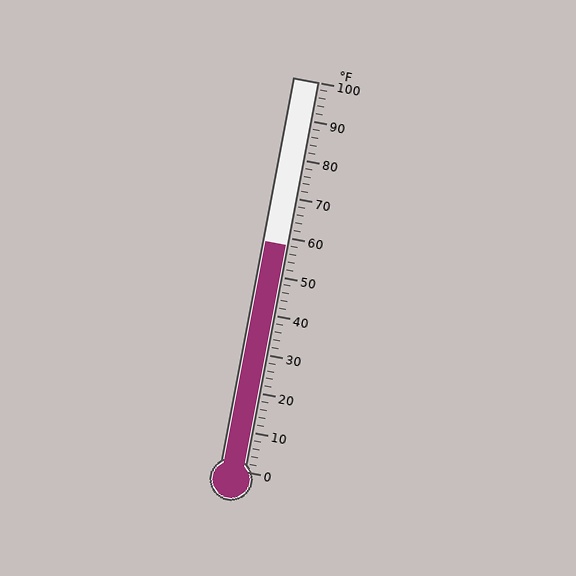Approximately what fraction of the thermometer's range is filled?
The thermometer is filled to approximately 60% of its range.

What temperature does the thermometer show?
The thermometer shows approximately 58°F.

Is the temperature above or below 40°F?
The temperature is above 40°F.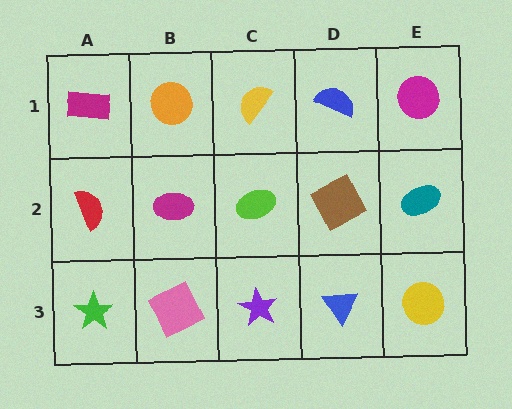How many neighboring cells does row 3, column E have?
2.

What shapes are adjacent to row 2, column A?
A magenta rectangle (row 1, column A), a green star (row 3, column A), a magenta ellipse (row 2, column B).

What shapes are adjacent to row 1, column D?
A brown square (row 2, column D), a yellow semicircle (row 1, column C), a magenta circle (row 1, column E).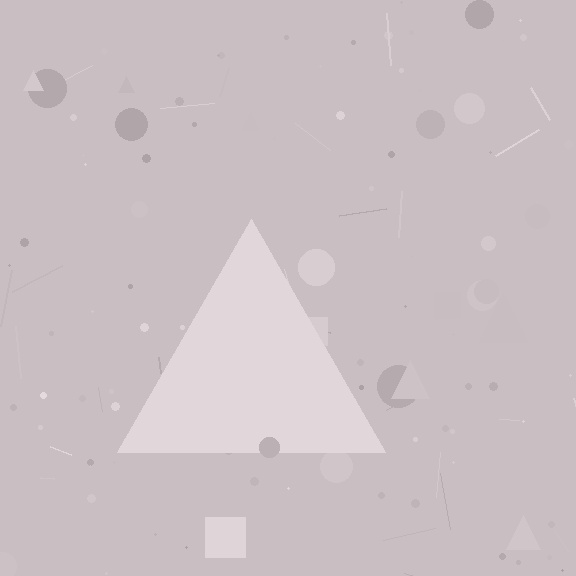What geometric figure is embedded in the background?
A triangle is embedded in the background.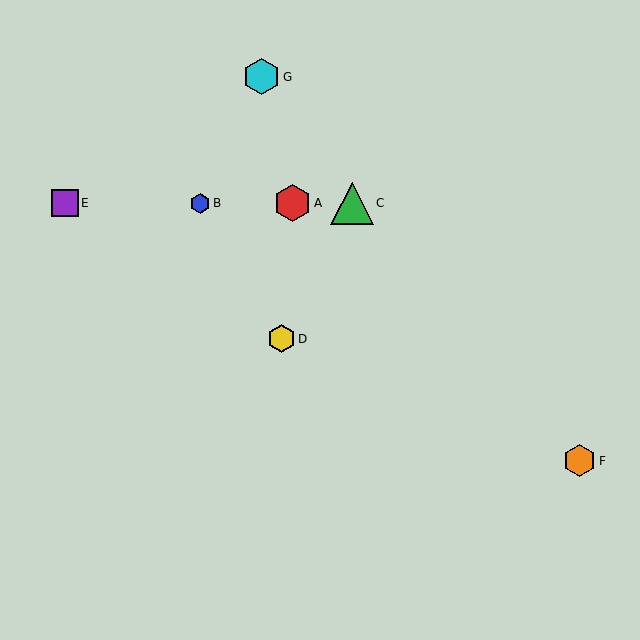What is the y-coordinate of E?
Object E is at y≈203.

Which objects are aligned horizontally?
Objects A, B, C, E are aligned horizontally.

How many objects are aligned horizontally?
4 objects (A, B, C, E) are aligned horizontally.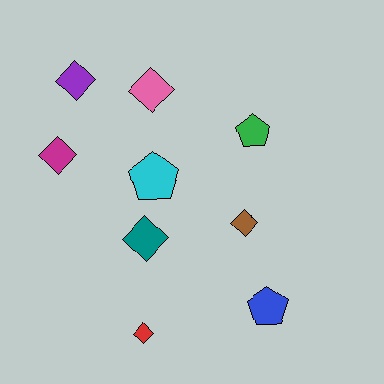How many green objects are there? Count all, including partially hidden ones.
There is 1 green object.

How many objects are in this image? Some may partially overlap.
There are 9 objects.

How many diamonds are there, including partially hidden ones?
There are 6 diamonds.